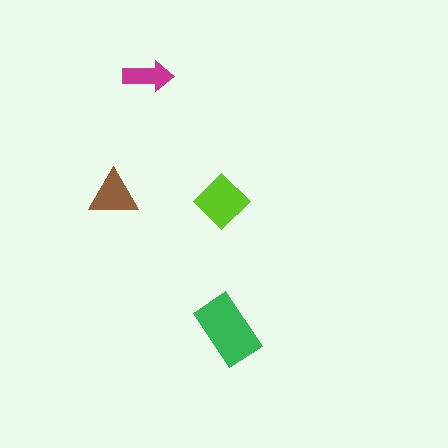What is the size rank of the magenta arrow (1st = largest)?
4th.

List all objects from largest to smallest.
The green rectangle, the lime diamond, the brown triangle, the magenta arrow.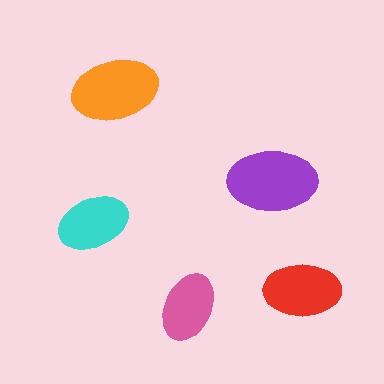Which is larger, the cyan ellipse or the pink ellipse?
The cyan one.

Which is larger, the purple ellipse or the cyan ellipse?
The purple one.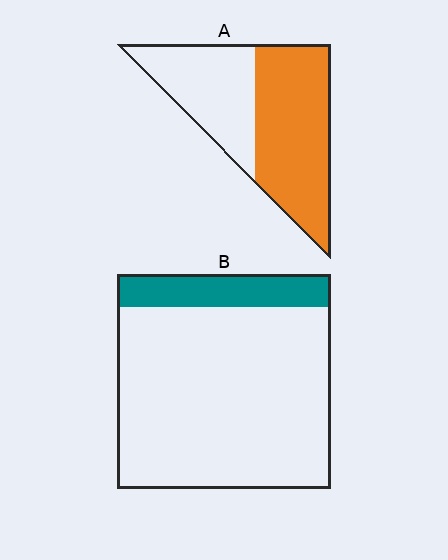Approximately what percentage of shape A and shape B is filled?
A is approximately 60% and B is approximately 15%.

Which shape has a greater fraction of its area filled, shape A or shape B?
Shape A.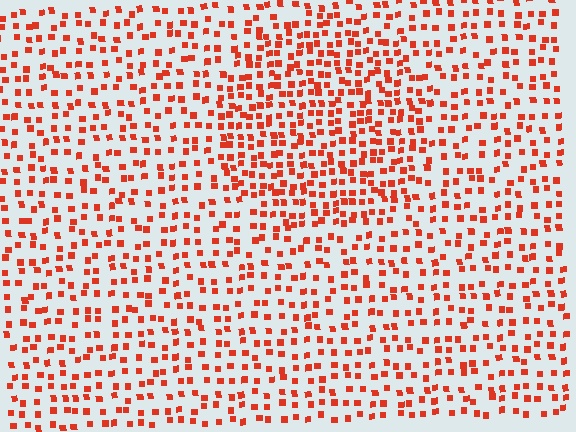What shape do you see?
I see a circle.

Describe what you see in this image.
The image contains small red elements arranged at two different densities. A circle-shaped region is visible where the elements are more densely packed than the surrounding area.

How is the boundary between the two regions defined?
The boundary is defined by a change in element density (approximately 1.7x ratio). All elements are the same color, size, and shape.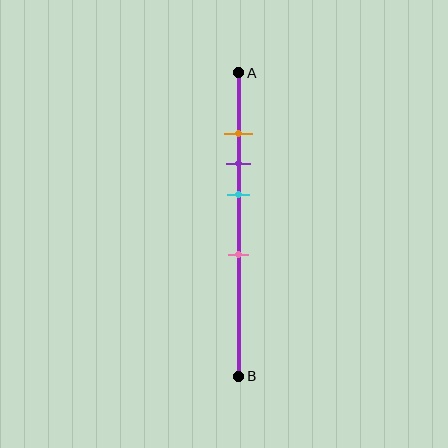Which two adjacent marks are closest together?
The orange and purple marks are the closest adjacent pair.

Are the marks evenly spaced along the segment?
No, the marks are not evenly spaced.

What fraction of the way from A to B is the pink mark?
The pink mark is approximately 60% (0.6) of the way from A to B.